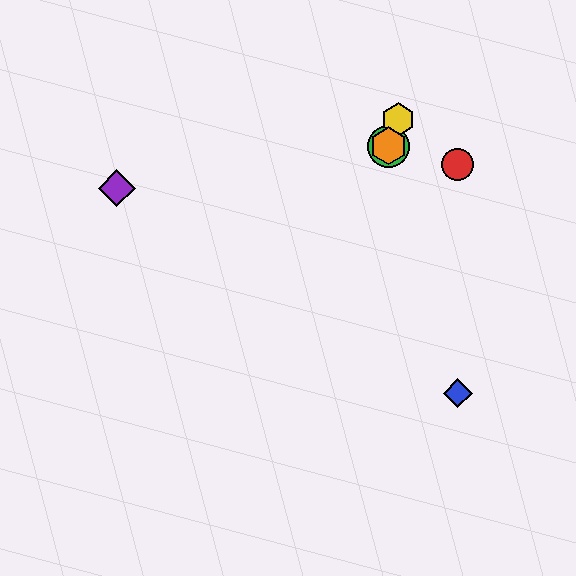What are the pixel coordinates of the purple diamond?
The purple diamond is at (117, 188).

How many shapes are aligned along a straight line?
3 shapes (the green circle, the yellow hexagon, the orange hexagon) are aligned along a straight line.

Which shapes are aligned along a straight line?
The green circle, the yellow hexagon, the orange hexagon are aligned along a straight line.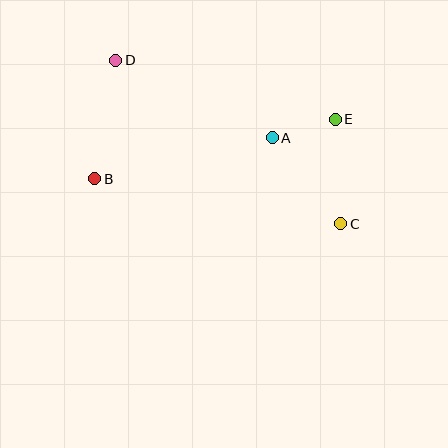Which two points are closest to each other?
Points A and E are closest to each other.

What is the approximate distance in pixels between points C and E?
The distance between C and E is approximately 105 pixels.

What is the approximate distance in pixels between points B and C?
The distance between B and C is approximately 250 pixels.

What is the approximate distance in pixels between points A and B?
The distance between A and B is approximately 182 pixels.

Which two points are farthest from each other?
Points C and D are farthest from each other.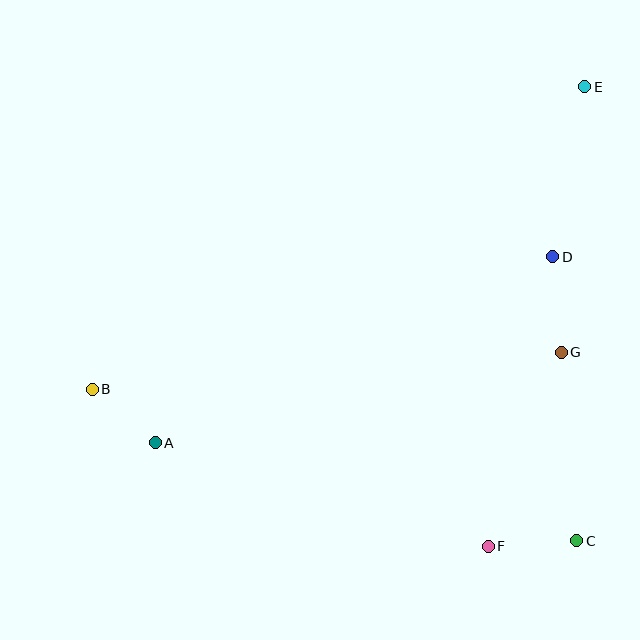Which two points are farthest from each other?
Points B and E are farthest from each other.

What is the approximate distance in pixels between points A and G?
The distance between A and G is approximately 416 pixels.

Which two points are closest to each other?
Points A and B are closest to each other.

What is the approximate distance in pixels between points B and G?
The distance between B and G is approximately 471 pixels.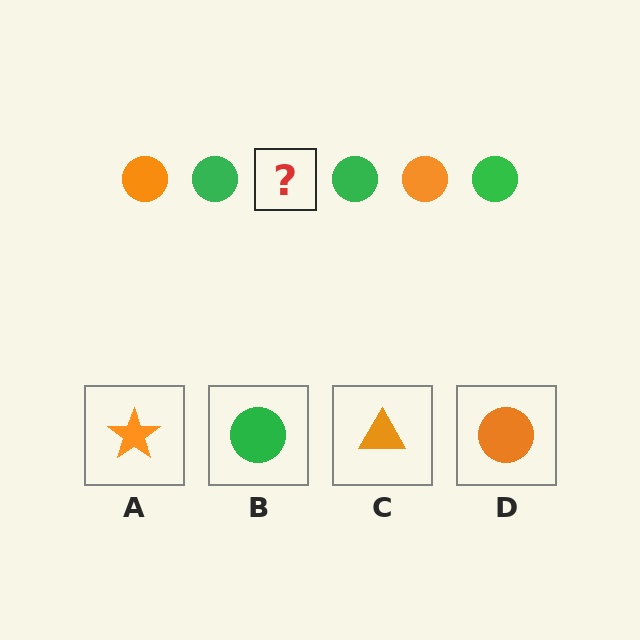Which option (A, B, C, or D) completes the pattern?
D.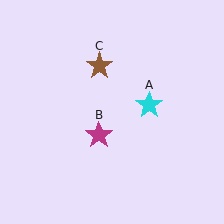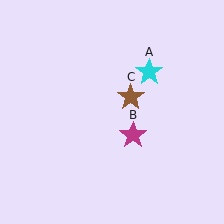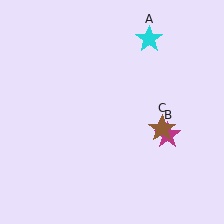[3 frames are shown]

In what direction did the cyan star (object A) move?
The cyan star (object A) moved up.